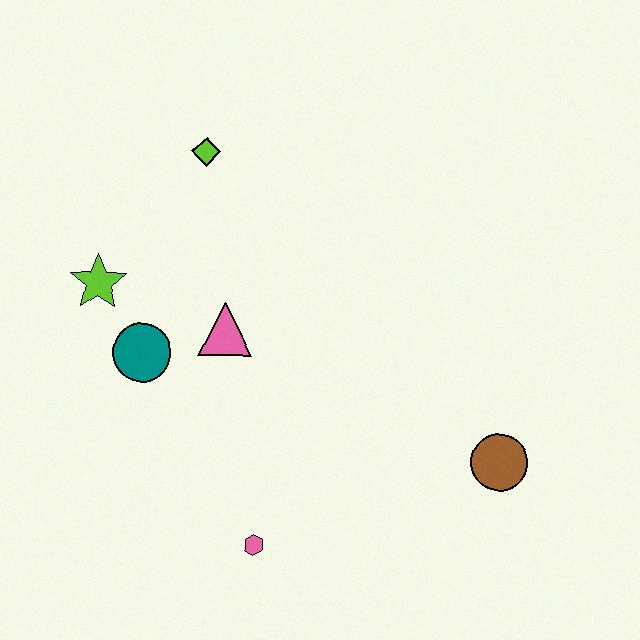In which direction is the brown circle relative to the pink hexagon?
The brown circle is to the right of the pink hexagon.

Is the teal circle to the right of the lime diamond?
No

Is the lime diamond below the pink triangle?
No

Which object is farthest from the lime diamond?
The brown circle is farthest from the lime diamond.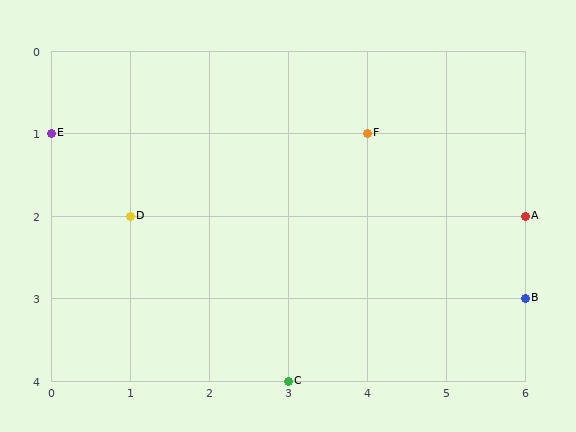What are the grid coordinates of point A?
Point A is at grid coordinates (6, 2).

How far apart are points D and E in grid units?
Points D and E are 1 column and 1 row apart (about 1.4 grid units diagonally).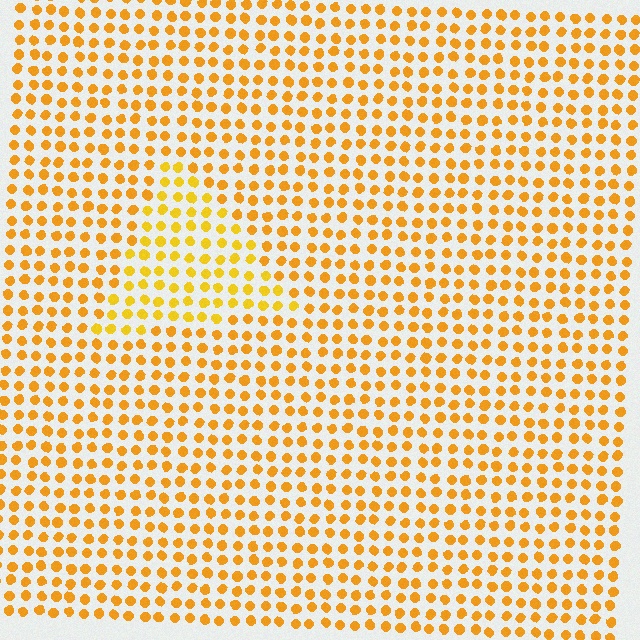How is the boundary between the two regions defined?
The boundary is defined purely by a slight shift in hue (about 14 degrees). Spacing, size, and orientation are identical on both sides.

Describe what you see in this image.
The image is filled with small orange elements in a uniform arrangement. A triangle-shaped region is visible where the elements are tinted to a slightly different hue, forming a subtle color boundary.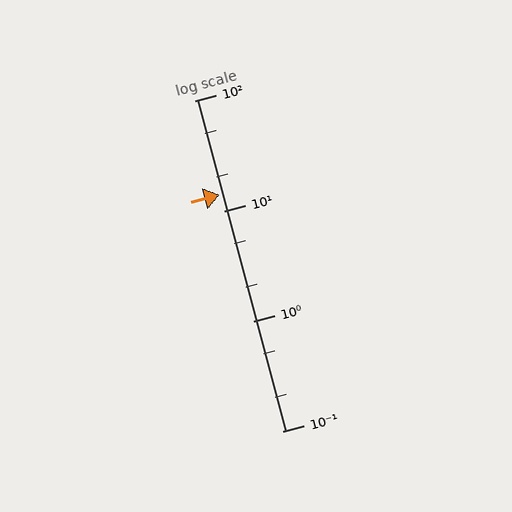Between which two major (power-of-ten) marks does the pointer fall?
The pointer is between 10 and 100.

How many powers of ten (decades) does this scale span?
The scale spans 3 decades, from 0.1 to 100.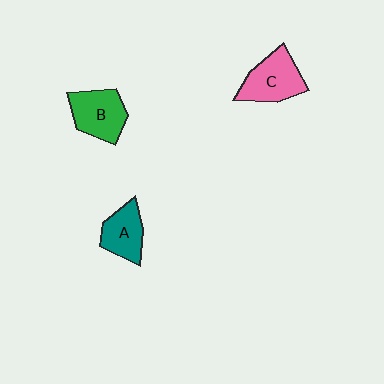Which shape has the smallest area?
Shape A (teal).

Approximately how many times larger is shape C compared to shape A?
Approximately 1.3 times.